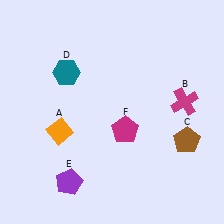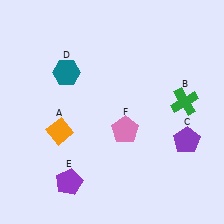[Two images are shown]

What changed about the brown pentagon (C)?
In Image 1, C is brown. In Image 2, it changed to purple.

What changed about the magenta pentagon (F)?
In Image 1, F is magenta. In Image 2, it changed to pink.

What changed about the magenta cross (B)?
In Image 1, B is magenta. In Image 2, it changed to green.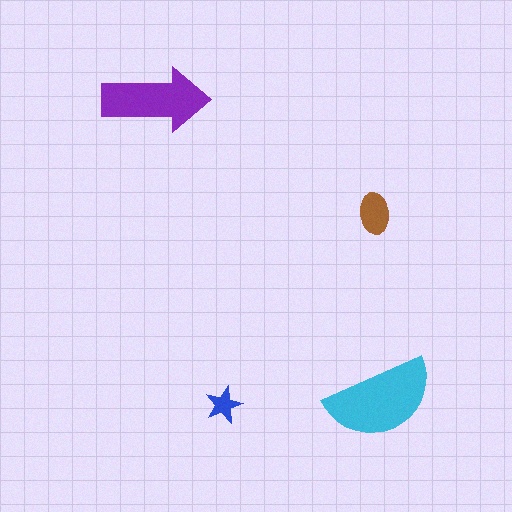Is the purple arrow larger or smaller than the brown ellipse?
Larger.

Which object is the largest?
The cyan semicircle.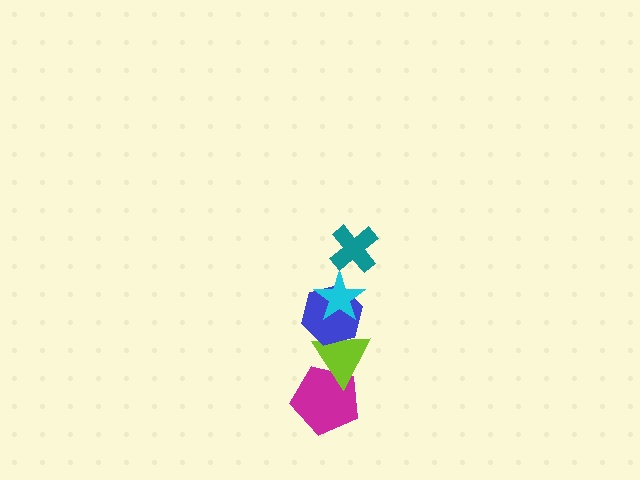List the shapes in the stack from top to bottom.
From top to bottom: the teal cross, the cyan star, the blue hexagon, the lime triangle, the magenta pentagon.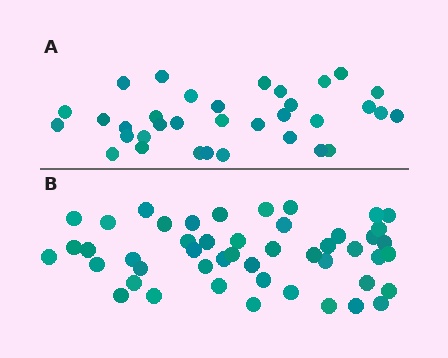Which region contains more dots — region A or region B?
Region B (the bottom region) has more dots.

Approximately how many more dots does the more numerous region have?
Region B has approximately 15 more dots than region A.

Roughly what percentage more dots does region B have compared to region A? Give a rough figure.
About 40% more.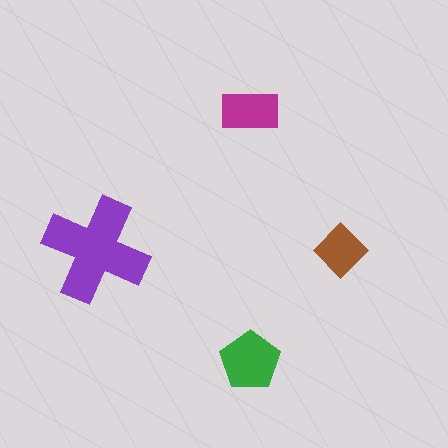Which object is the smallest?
The brown diamond.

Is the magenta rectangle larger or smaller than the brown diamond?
Larger.